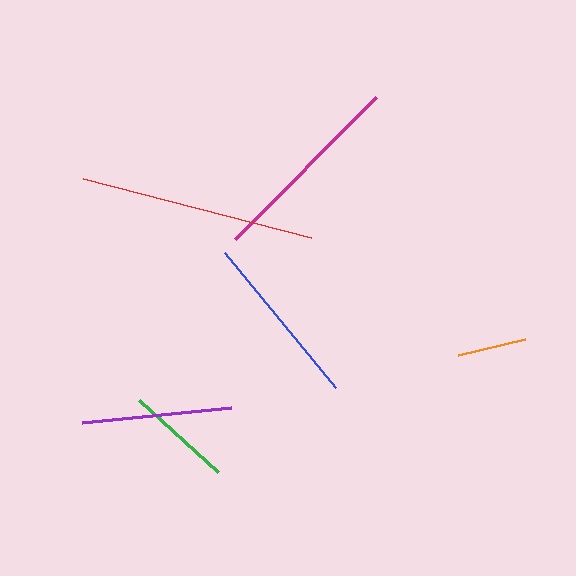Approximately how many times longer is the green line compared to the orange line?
The green line is approximately 1.6 times the length of the orange line.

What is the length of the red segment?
The red segment is approximately 235 pixels long.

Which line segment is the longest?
The red line is the longest at approximately 235 pixels.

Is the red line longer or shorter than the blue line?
The red line is longer than the blue line.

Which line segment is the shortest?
The orange line is the shortest at approximately 68 pixels.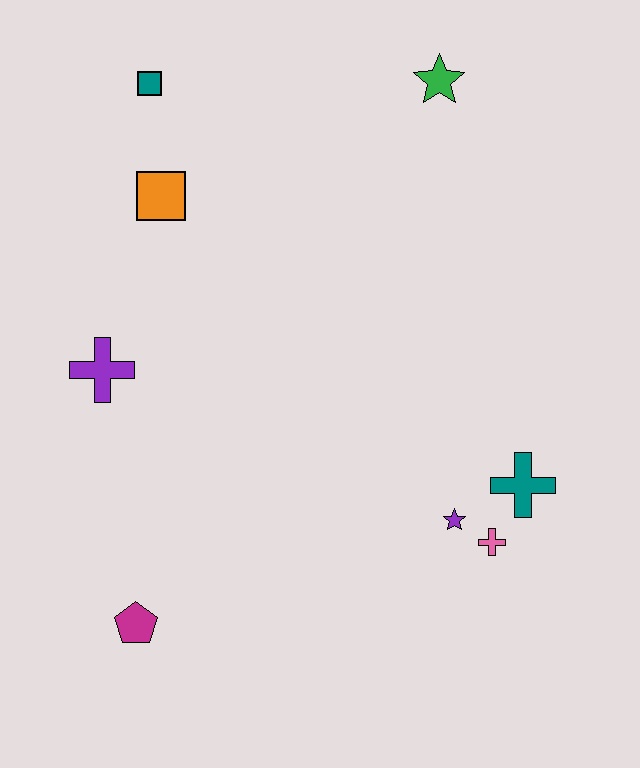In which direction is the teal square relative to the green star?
The teal square is to the left of the green star.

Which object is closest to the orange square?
The teal square is closest to the orange square.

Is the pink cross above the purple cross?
No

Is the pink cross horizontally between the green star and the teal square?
No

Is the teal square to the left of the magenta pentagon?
No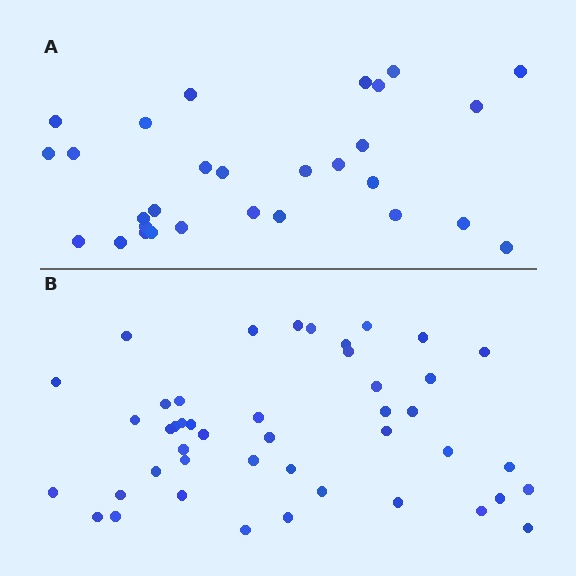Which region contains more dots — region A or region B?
Region B (the bottom region) has more dots.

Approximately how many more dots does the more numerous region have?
Region B has approximately 15 more dots than region A.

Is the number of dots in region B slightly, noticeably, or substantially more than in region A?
Region B has substantially more. The ratio is roughly 1.6 to 1.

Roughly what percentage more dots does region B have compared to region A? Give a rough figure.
About 55% more.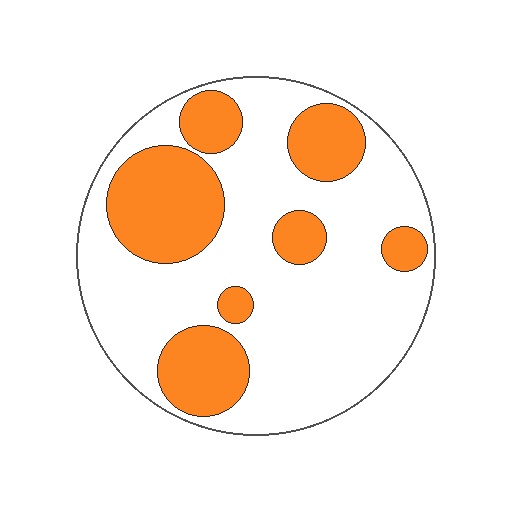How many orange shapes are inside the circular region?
7.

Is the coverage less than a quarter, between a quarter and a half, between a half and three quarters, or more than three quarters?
Between a quarter and a half.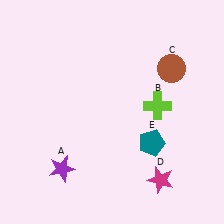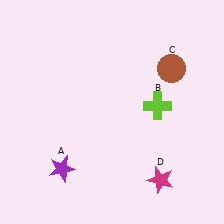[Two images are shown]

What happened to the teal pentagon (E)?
The teal pentagon (E) was removed in Image 2. It was in the bottom-right area of Image 1.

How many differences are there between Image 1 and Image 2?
There is 1 difference between the two images.